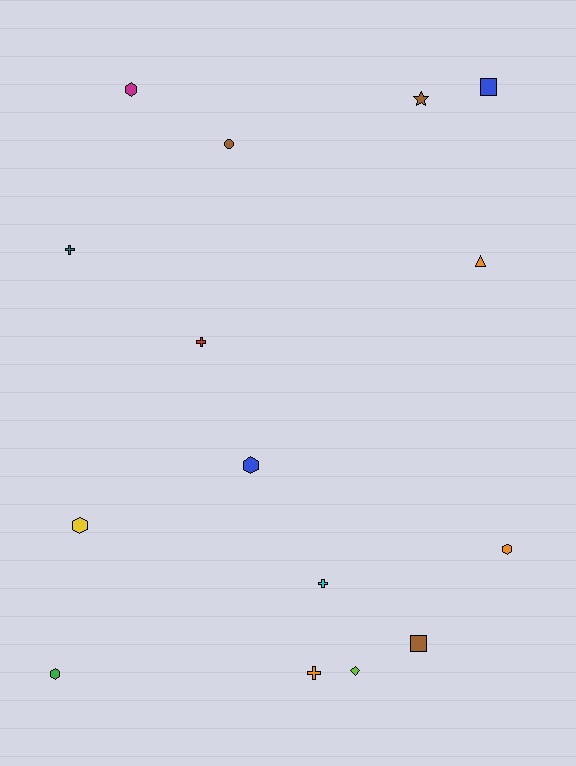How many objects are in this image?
There are 15 objects.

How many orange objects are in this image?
There are 3 orange objects.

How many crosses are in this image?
There are 4 crosses.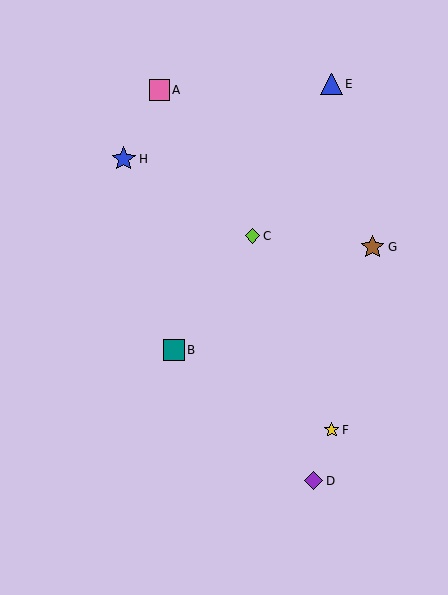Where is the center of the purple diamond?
The center of the purple diamond is at (314, 481).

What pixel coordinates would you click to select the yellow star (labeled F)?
Click at (332, 430) to select the yellow star F.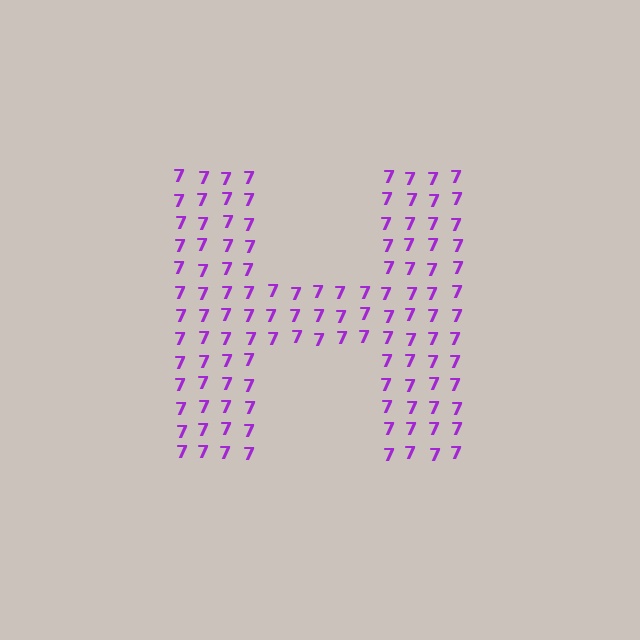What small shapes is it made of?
It is made of small digit 7's.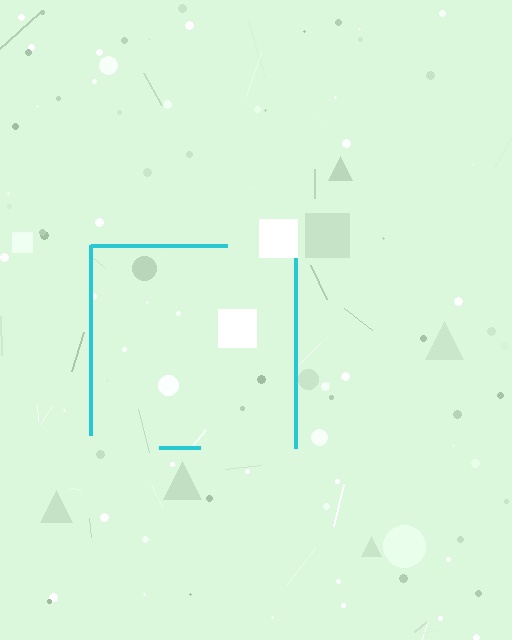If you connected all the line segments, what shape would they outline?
They would outline a square.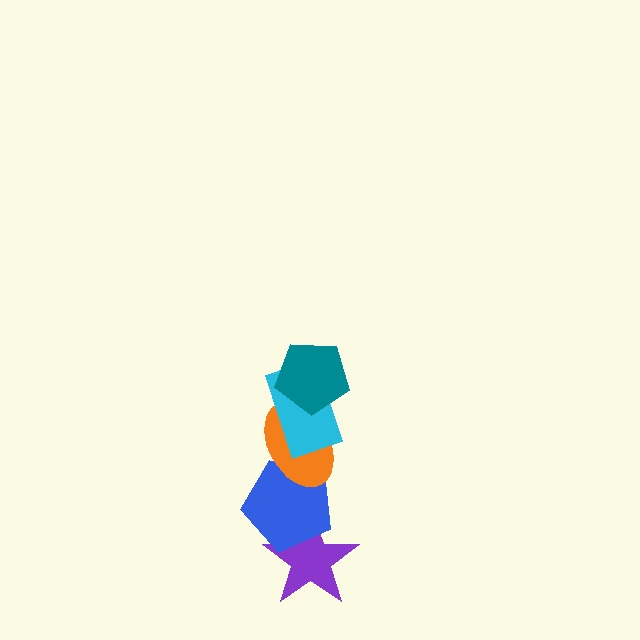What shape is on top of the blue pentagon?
The orange ellipse is on top of the blue pentagon.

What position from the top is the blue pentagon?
The blue pentagon is 4th from the top.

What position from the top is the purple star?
The purple star is 5th from the top.